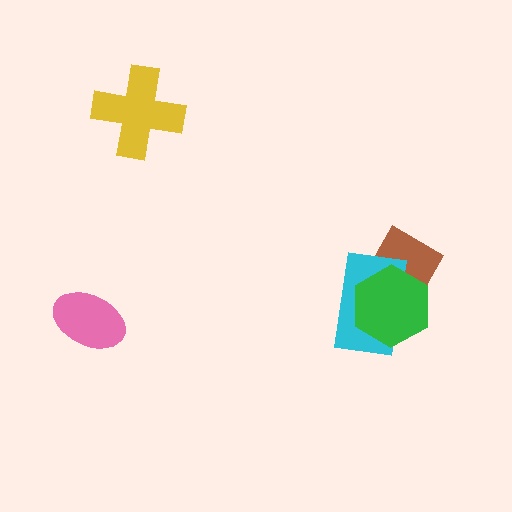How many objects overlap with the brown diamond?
2 objects overlap with the brown diamond.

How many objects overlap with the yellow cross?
0 objects overlap with the yellow cross.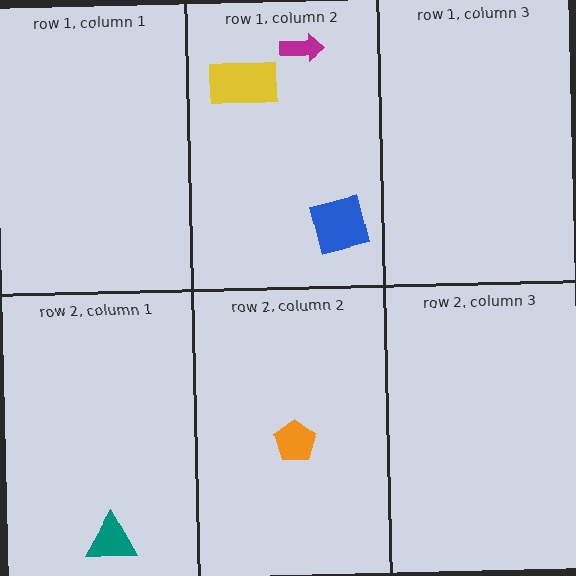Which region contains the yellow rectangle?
The row 1, column 2 region.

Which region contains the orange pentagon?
The row 2, column 2 region.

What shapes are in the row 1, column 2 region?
The blue square, the magenta arrow, the yellow rectangle.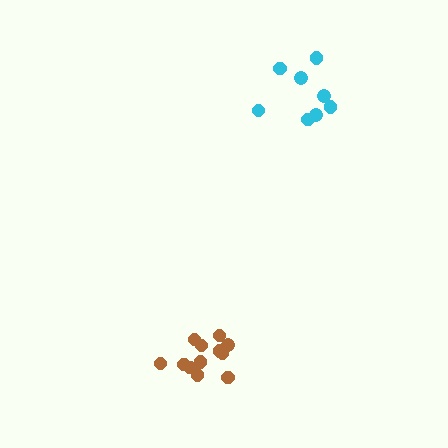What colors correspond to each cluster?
The clusters are colored: brown, cyan.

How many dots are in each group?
Group 1: 12 dots, Group 2: 8 dots (20 total).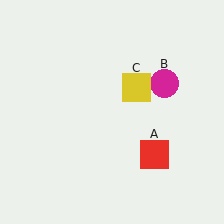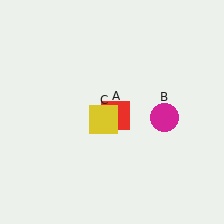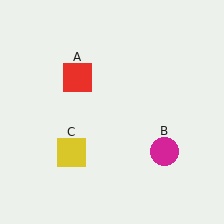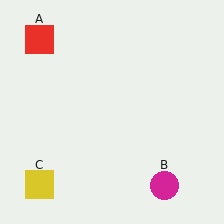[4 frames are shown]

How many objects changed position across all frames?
3 objects changed position: red square (object A), magenta circle (object B), yellow square (object C).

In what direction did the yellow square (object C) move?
The yellow square (object C) moved down and to the left.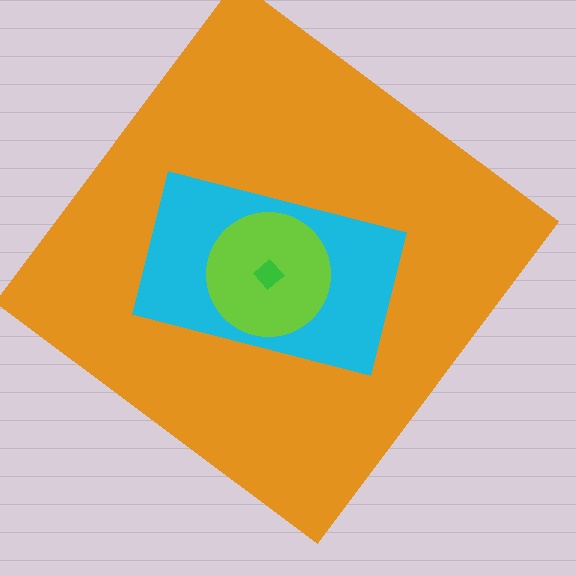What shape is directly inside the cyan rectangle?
The lime circle.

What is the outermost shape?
The orange diamond.